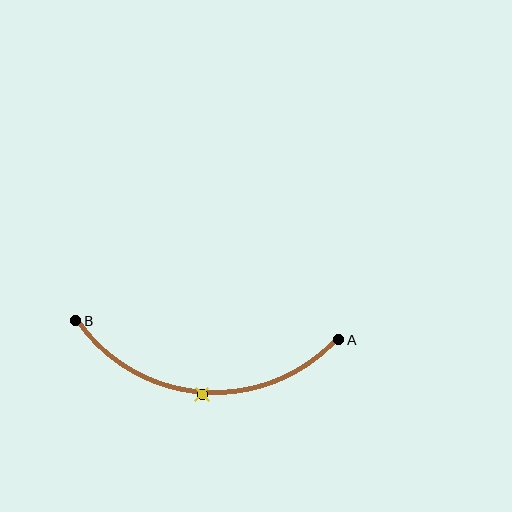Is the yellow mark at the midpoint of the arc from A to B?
Yes. The yellow mark lies on the arc at equal arc-length from both A and B — it is the arc midpoint.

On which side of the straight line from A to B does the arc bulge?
The arc bulges below the straight line connecting A and B.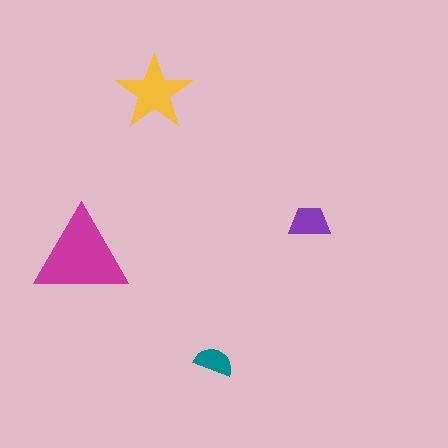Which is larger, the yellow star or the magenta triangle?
The magenta triangle.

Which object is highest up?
The yellow star is topmost.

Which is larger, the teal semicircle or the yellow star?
The yellow star.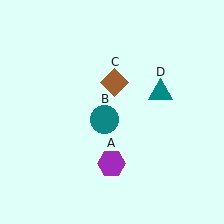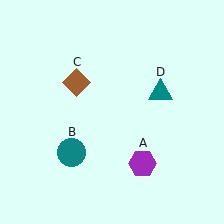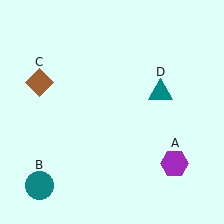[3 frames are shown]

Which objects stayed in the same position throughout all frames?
Teal triangle (object D) remained stationary.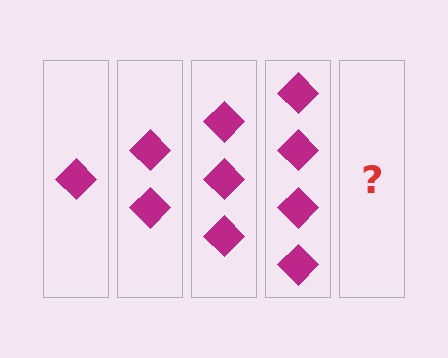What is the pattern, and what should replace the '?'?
The pattern is that each step adds one more diamond. The '?' should be 5 diamonds.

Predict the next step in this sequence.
The next step is 5 diamonds.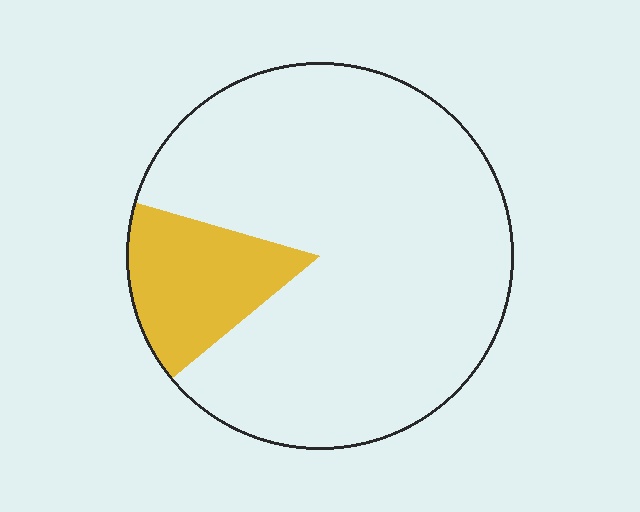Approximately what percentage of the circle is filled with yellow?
Approximately 15%.